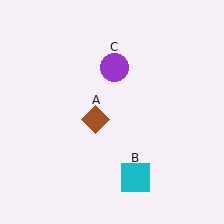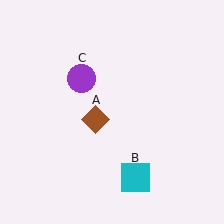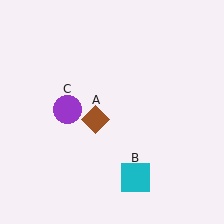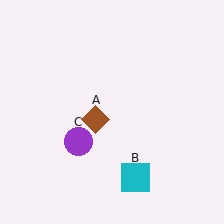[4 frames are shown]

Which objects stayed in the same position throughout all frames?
Brown diamond (object A) and cyan square (object B) remained stationary.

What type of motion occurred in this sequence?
The purple circle (object C) rotated counterclockwise around the center of the scene.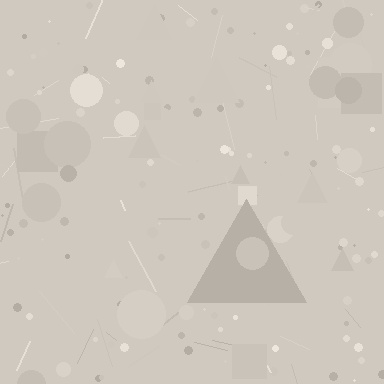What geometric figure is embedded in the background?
A triangle is embedded in the background.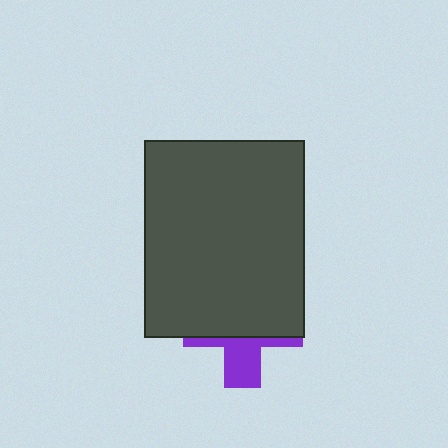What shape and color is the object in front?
The object in front is a dark gray rectangle.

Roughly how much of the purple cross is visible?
A small part of it is visible (roughly 35%).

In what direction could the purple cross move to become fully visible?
The purple cross could move down. That would shift it out from behind the dark gray rectangle entirely.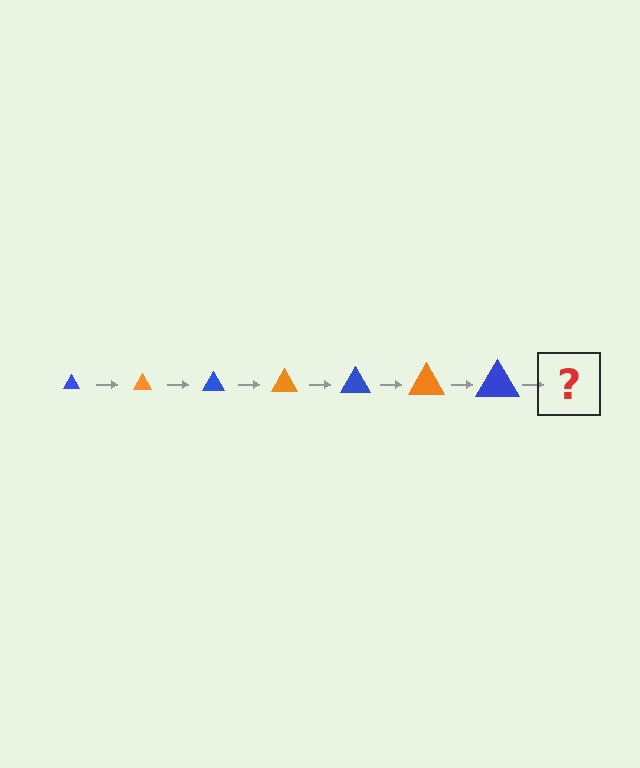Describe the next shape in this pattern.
It should be an orange triangle, larger than the previous one.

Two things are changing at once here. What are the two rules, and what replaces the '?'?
The two rules are that the triangle grows larger each step and the color cycles through blue and orange. The '?' should be an orange triangle, larger than the previous one.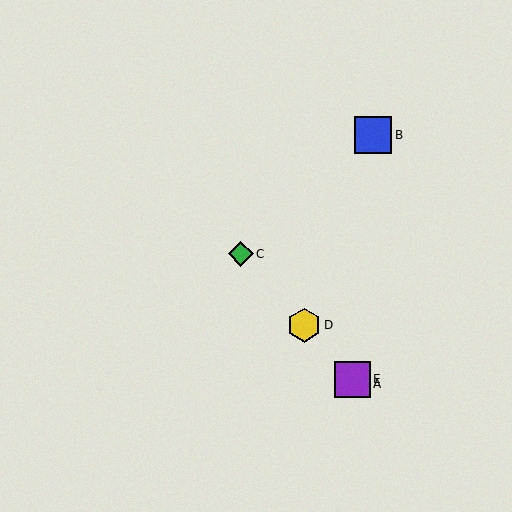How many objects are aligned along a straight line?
4 objects (A, C, D, E) are aligned along a straight line.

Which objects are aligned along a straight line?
Objects A, C, D, E are aligned along a straight line.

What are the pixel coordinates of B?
Object B is at (373, 135).